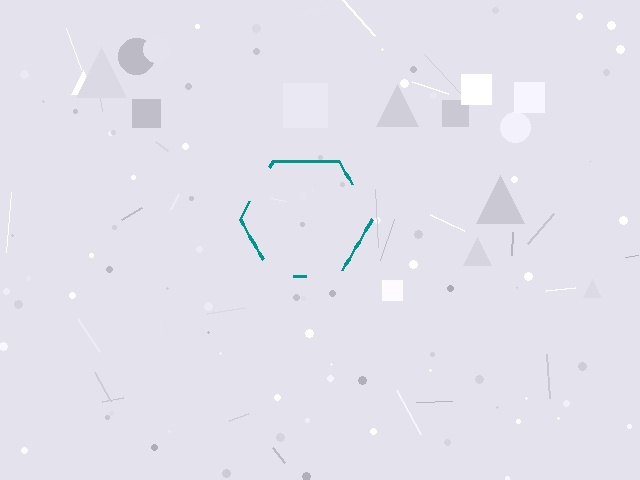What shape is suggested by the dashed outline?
The dashed outline suggests a hexagon.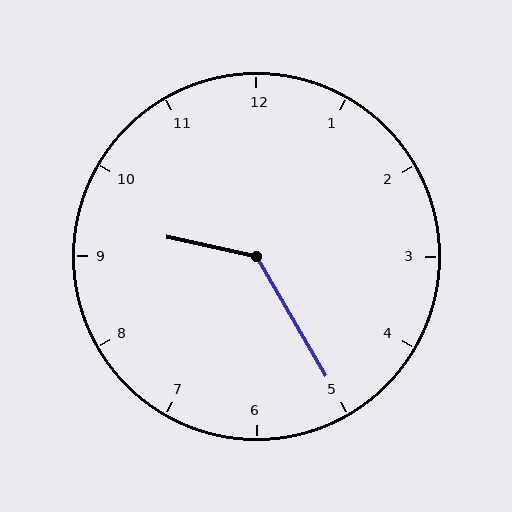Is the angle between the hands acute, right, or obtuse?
It is obtuse.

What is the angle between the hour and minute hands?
Approximately 132 degrees.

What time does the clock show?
9:25.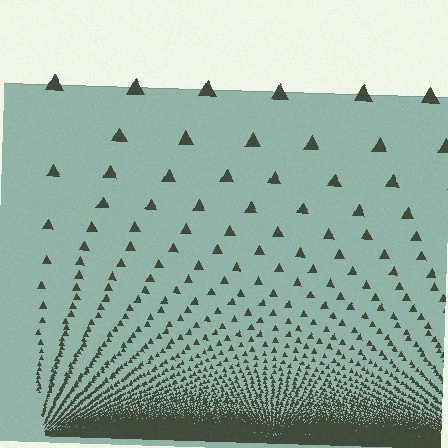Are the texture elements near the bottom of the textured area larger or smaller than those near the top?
Smaller. The gradient is inverted — elements near the bottom are smaller and denser.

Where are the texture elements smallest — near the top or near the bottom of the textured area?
Near the bottom.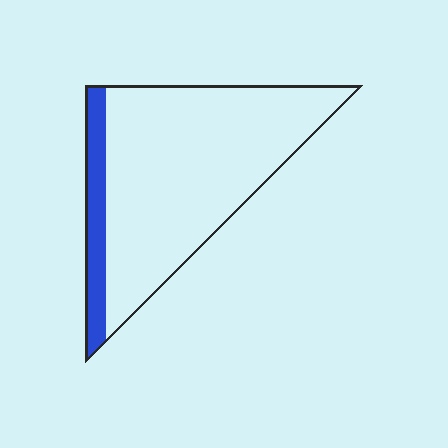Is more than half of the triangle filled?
No.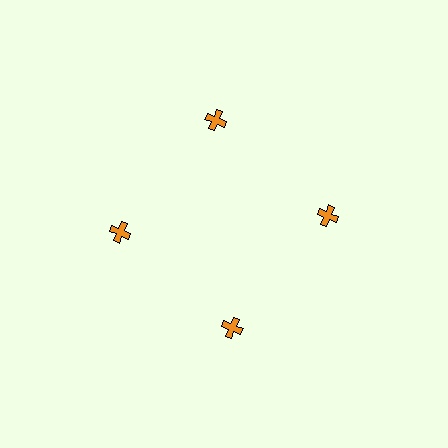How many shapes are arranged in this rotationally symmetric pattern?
There are 4 shapes, arranged in 4 groups of 1.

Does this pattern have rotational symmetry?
Yes, this pattern has 4-fold rotational symmetry. It looks the same after rotating 90 degrees around the center.